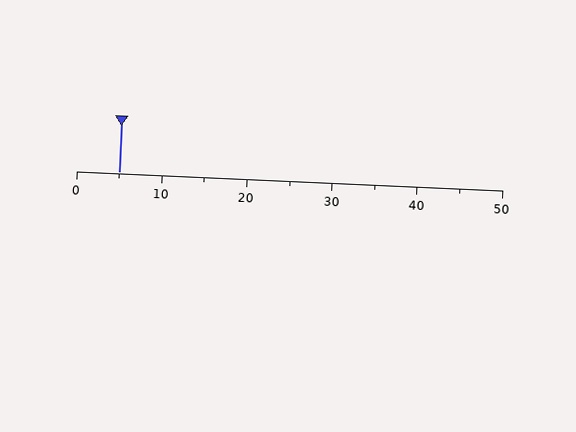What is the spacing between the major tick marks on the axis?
The major ticks are spaced 10 apart.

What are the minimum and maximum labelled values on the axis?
The axis runs from 0 to 50.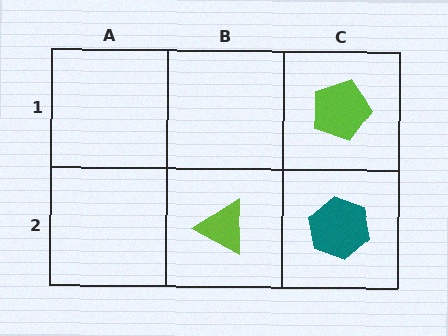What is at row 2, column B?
A lime triangle.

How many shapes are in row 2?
2 shapes.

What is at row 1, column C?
A lime pentagon.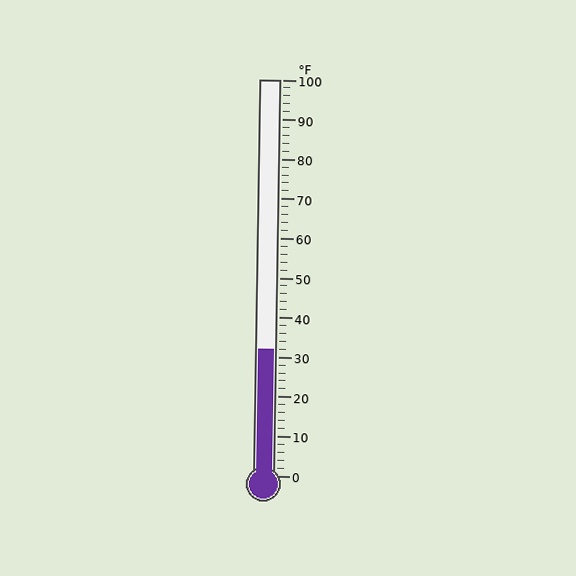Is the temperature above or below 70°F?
The temperature is below 70°F.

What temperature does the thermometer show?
The thermometer shows approximately 32°F.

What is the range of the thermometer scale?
The thermometer scale ranges from 0°F to 100°F.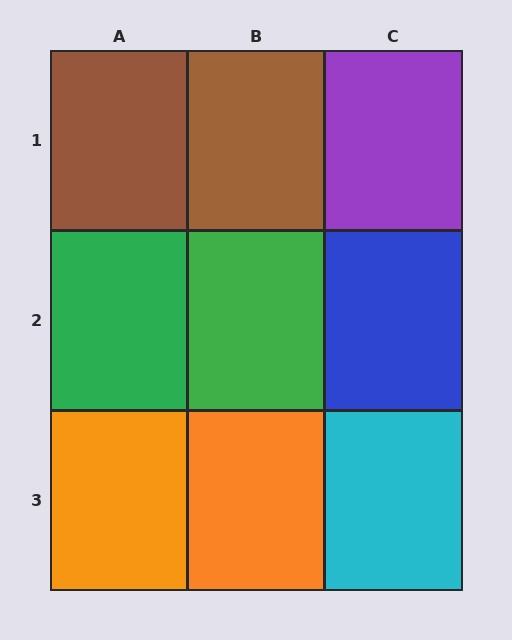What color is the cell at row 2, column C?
Blue.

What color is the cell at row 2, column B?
Green.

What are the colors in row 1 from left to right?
Brown, brown, purple.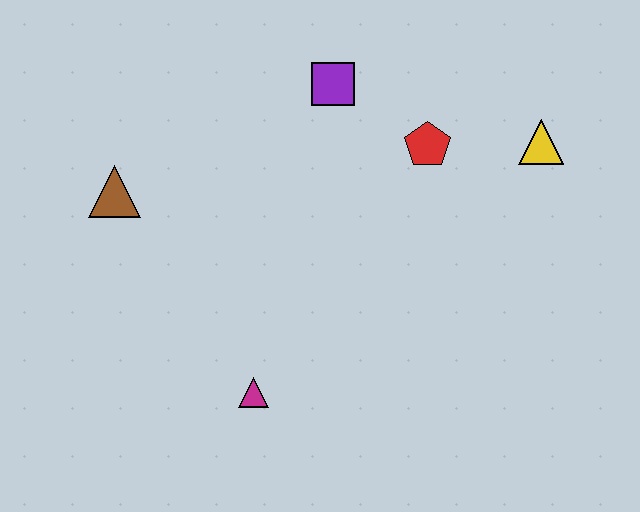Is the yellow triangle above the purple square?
No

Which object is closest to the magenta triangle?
The brown triangle is closest to the magenta triangle.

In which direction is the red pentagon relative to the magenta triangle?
The red pentagon is above the magenta triangle.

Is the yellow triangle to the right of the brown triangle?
Yes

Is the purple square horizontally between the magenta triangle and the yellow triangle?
Yes